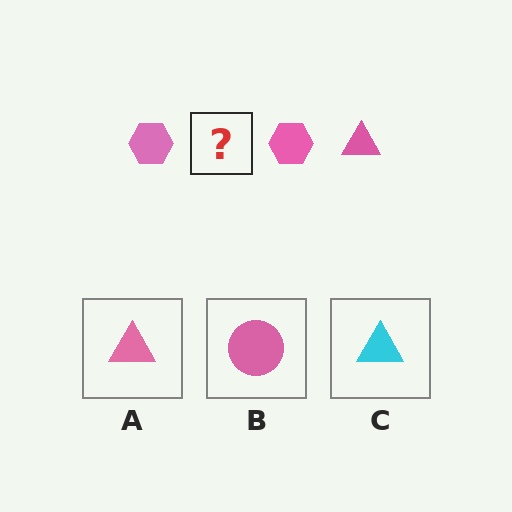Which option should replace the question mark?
Option A.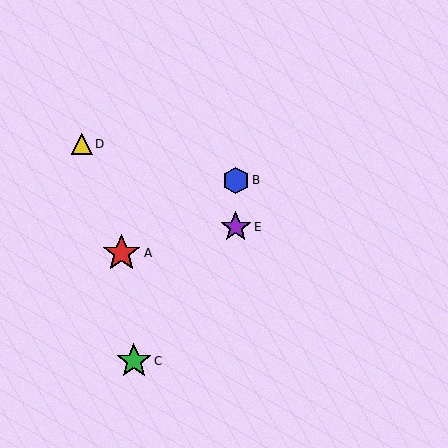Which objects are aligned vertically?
Objects B, E are aligned vertically.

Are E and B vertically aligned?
Yes, both are at x≈236.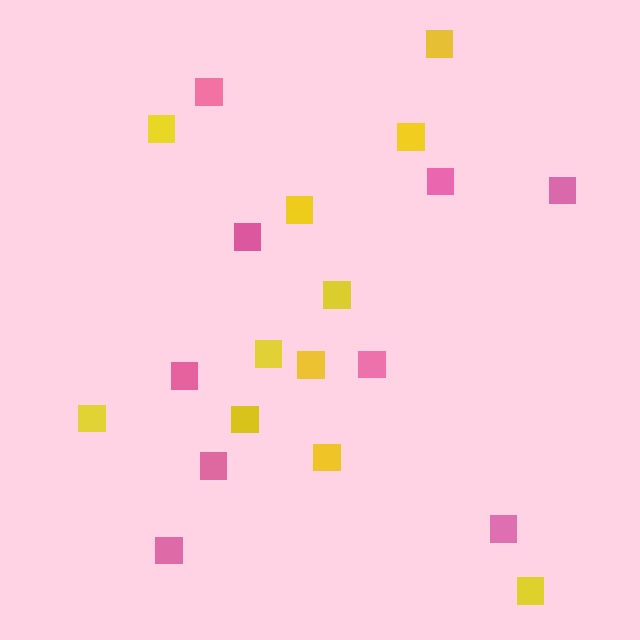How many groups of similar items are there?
There are 2 groups: one group of pink squares (9) and one group of yellow squares (11).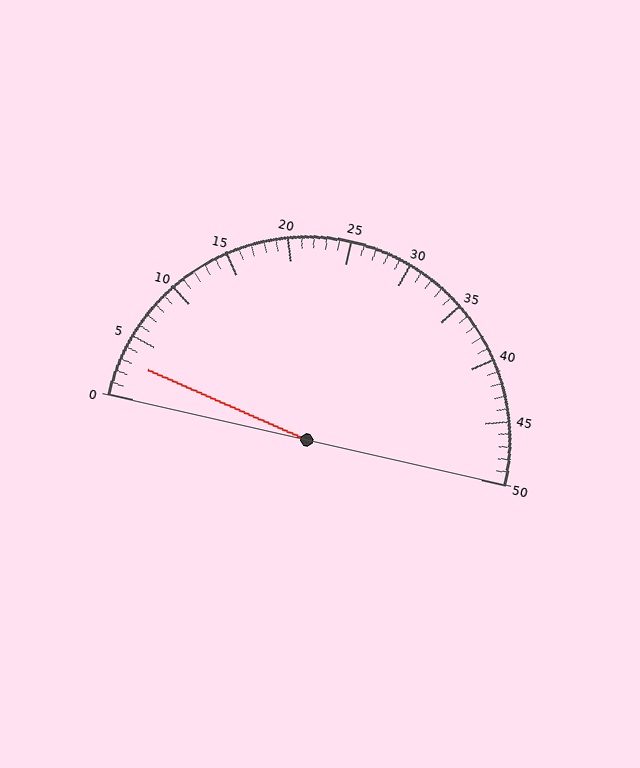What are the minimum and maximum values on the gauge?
The gauge ranges from 0 to 50.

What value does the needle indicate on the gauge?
The needle indicates approximately 3.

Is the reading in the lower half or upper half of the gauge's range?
The reading is in the lower half of the range (0 to 50).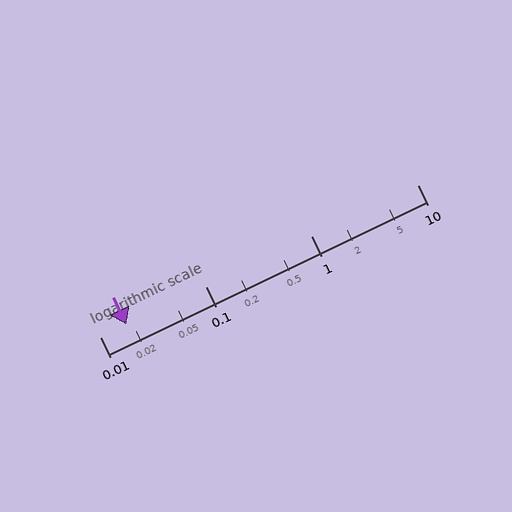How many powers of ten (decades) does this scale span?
The scale spans 3 decades, from 0.01 to 10.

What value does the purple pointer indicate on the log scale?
The pointer indicates approximately 0.018.